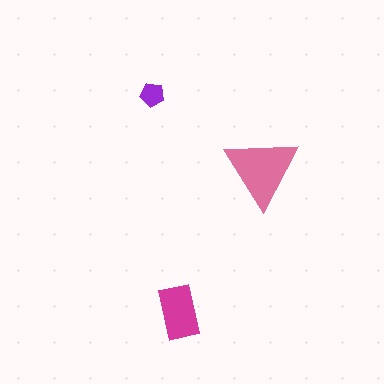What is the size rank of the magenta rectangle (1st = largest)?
2nd.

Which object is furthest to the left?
The purple pentagon is leftmost.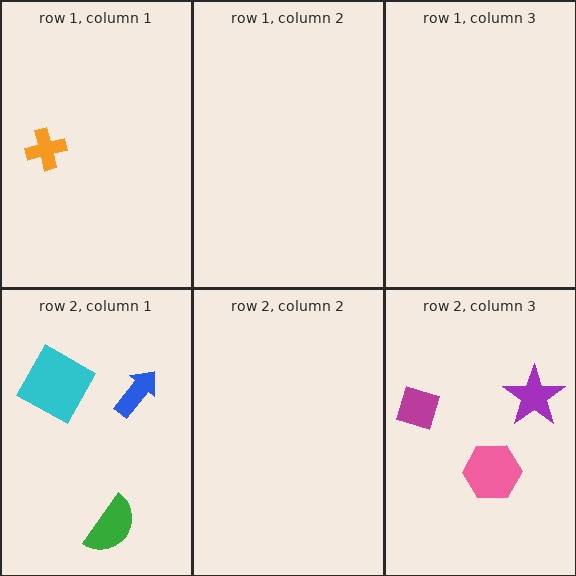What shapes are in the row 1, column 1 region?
The orange cross.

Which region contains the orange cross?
The row 1, column 1 region.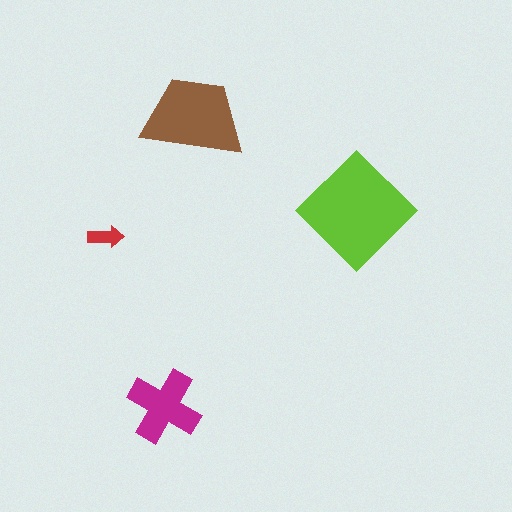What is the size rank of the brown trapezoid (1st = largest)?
2nd.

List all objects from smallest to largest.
The red arrow, the magenta cross, the brown trapezoid, the lime diamond.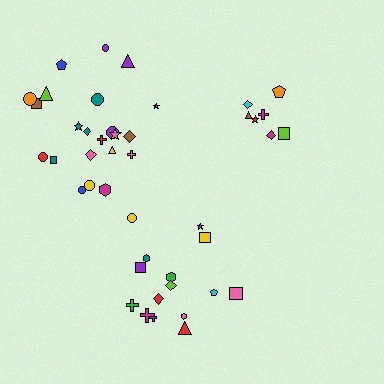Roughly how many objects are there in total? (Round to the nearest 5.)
Roughly 45 objects in total.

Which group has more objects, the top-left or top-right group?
The top-left group.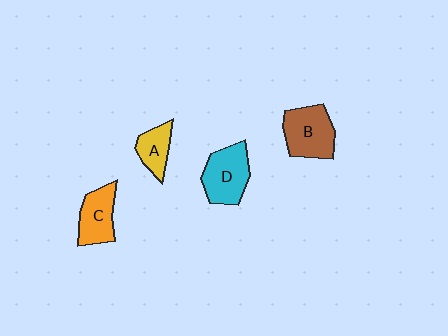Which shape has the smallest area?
Shape A (yellow).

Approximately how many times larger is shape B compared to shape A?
Approximately 1.7 times.